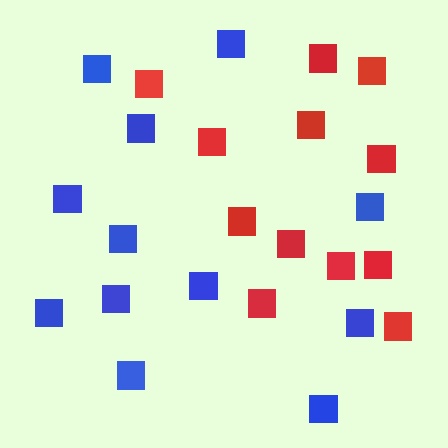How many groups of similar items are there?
There are 2 groups: one group of red squares (12) and one group of blue squares (12).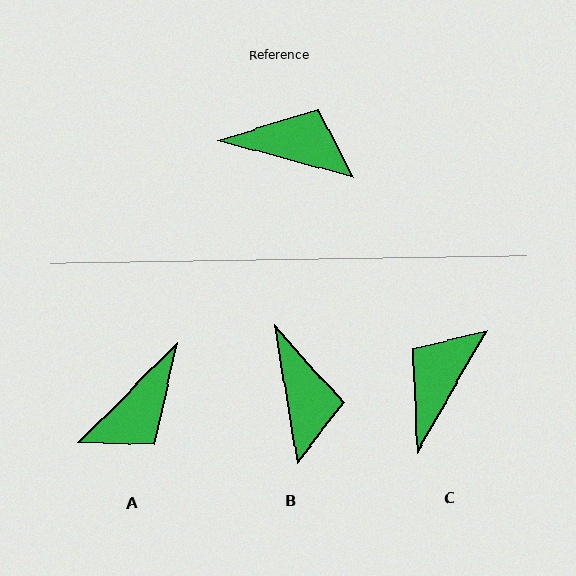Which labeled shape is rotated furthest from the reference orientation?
A, about 120 degrees away.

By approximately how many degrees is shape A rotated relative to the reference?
Approximately 120 degrees clockwise.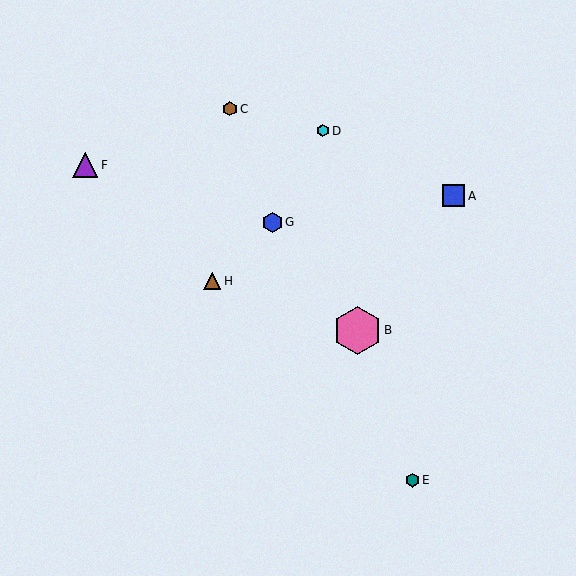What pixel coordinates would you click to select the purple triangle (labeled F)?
Click at (85, 165) to select the purple triangle F.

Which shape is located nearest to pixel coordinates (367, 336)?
The pink hexagon (labeled B) at (358, 330) is nearest to that location.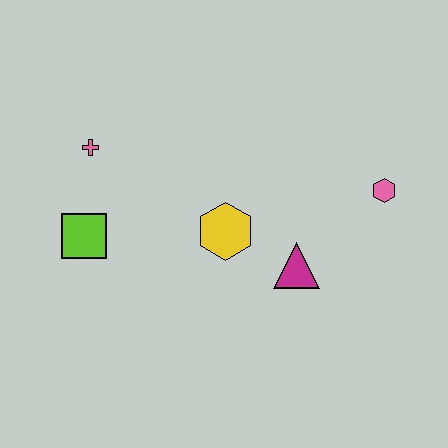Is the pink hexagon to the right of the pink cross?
Yes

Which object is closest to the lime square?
The pink cross is closest to the lime square.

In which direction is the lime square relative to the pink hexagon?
The lime square is to the left of the pink hexagon.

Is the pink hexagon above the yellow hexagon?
Yes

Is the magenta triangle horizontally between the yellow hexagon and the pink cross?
No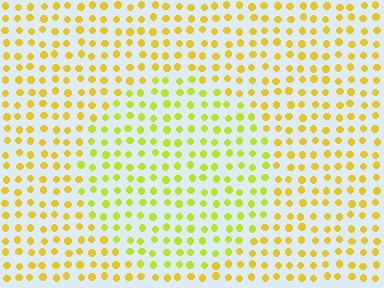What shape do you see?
I see a circle.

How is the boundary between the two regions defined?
The boundary is defined purely by a slight shift in hue (about 22 degrees). Spacing, size, and orientation are identical on both sides.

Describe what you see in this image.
The image is filled with small yellow elements in a uniform arrangement. A circle-shaped region is visible where the elements are tinted to a slightly different hue, forming a subtle color boundary.